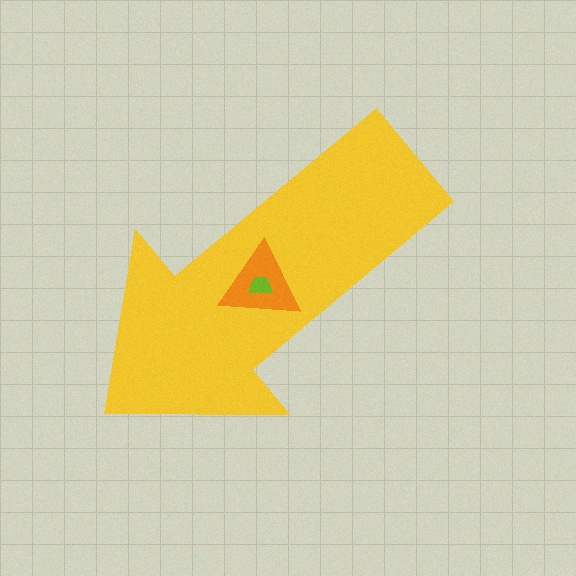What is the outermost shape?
The yellow arrow.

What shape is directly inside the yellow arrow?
The orange triangle.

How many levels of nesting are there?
3.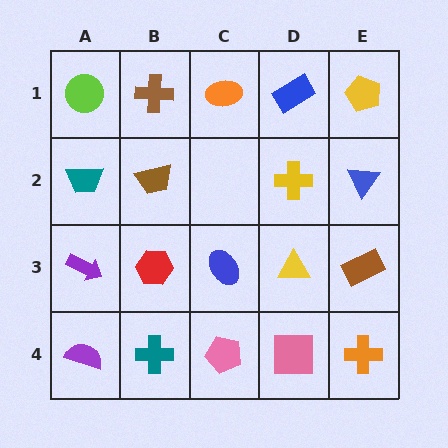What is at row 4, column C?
A pink pentagon.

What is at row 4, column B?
A teal cross.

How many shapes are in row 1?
5 shapes.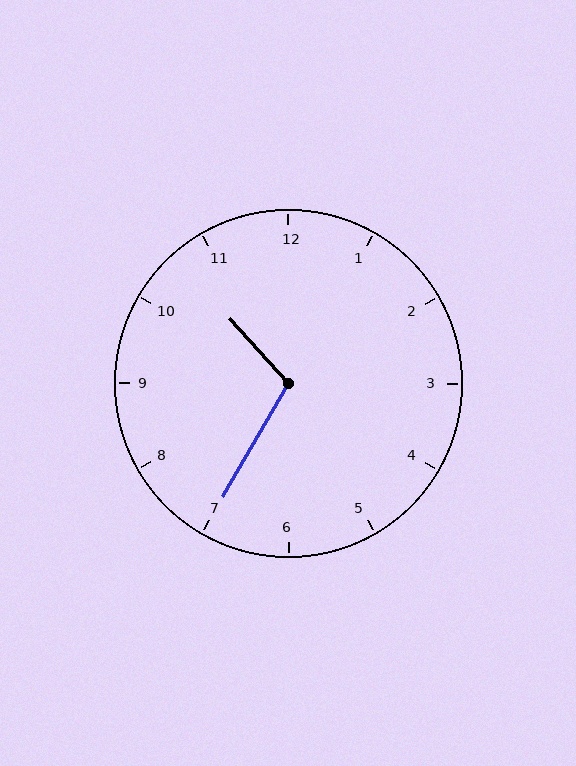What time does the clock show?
10:35.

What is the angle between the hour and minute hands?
Approximately 108 degrees.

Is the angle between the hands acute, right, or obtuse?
It is obtuse.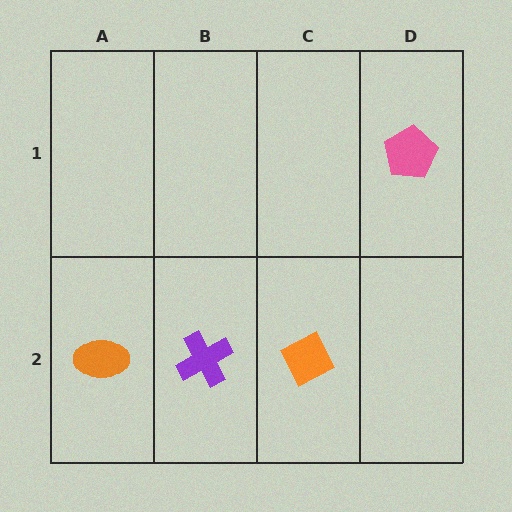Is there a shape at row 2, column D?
No, that cell is empty.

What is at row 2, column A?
An orange ellipse.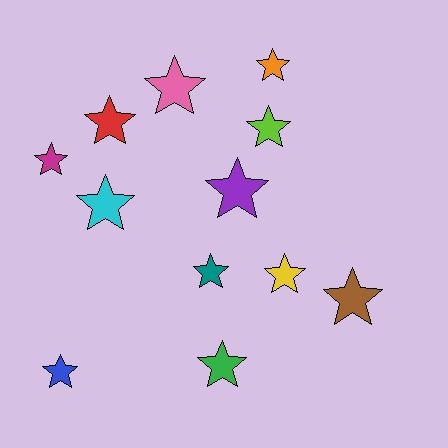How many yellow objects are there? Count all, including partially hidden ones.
There is 1 yellow object.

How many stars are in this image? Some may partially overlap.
There are 12 stars.